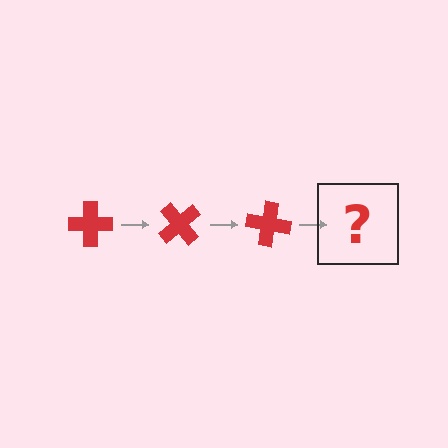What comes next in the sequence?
The next element should be a red cross rotated 150 degrees.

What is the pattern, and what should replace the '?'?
The pattern is that the cross rotates 50 degrees each step. The '?' should be a red cross rotated 150 degrees.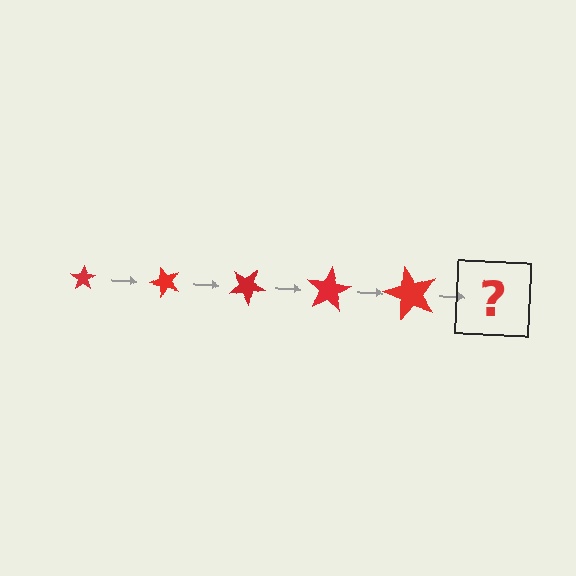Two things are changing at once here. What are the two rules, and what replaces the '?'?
The two rules are that the star grows larger each step and it rotates 50 degrees each step. The '?' should be a star, larger than the previous one and rotated 250 degrees from the start.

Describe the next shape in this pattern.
It should be a star, larger than the previous one and rotated 250 degrees from the start.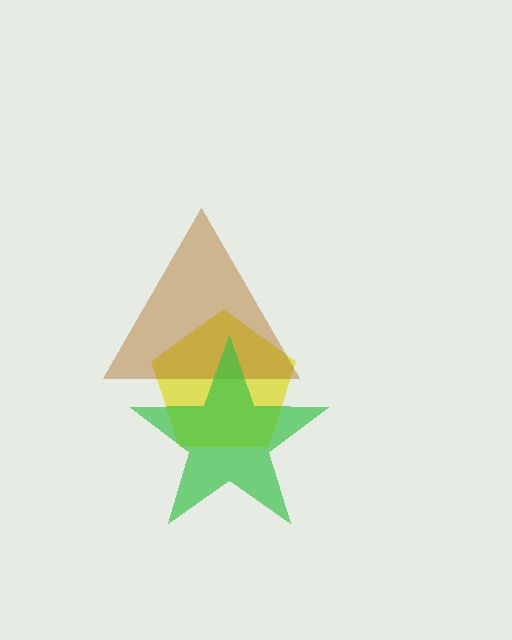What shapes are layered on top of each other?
The layered shapes are: a yellow pentagon, a brown triangle, a green star.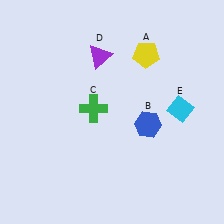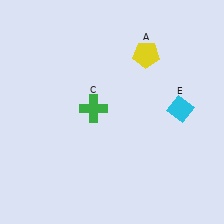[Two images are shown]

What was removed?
The blue hexagon (B), the purple triangle (D) were removed in Image 2.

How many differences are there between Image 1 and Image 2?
There are 2 differences between the two images.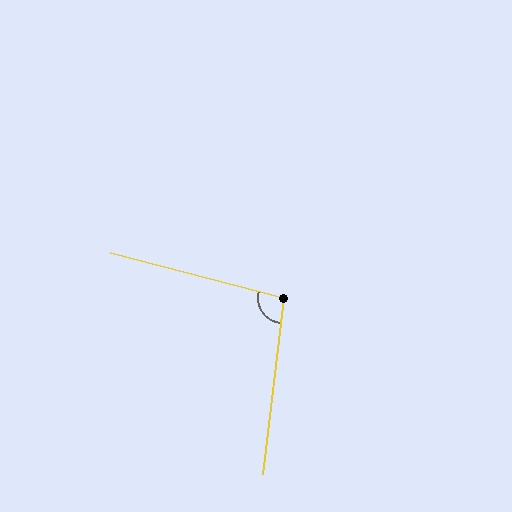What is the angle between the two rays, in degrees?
Approximately 98 degrees.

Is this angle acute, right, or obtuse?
It is obtuse.